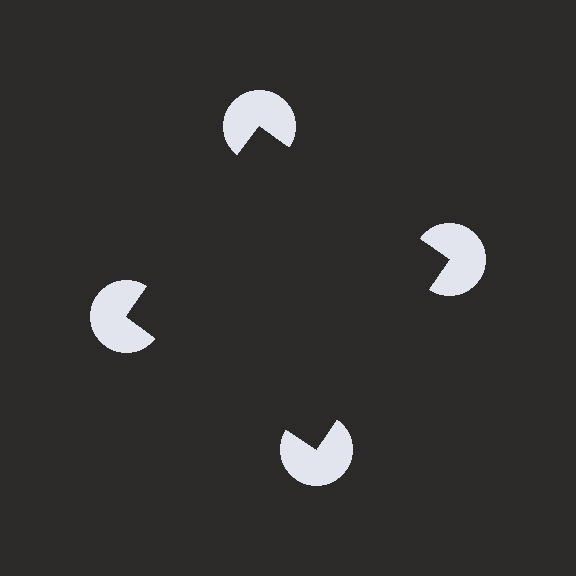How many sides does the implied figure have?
4 sides.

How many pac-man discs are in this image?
There are 4 — one at each vertex of the illusory square.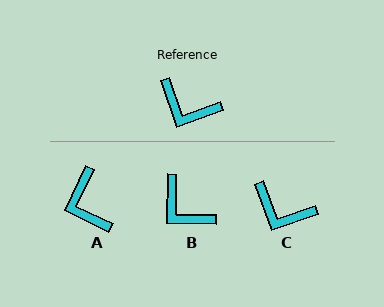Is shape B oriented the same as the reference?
No, it is off by about 20 degrees.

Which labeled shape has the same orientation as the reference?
C.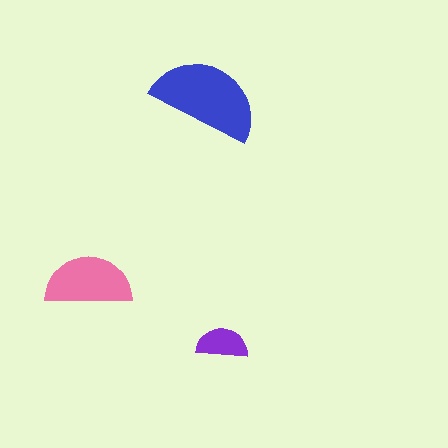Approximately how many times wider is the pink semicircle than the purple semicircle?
About 1.5 times wider.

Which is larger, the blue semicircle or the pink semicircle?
The blue one.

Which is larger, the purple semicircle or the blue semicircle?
The blue one.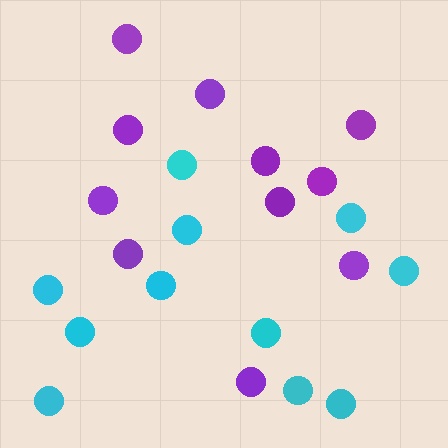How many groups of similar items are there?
There are 2 groups: one group of purple circles (11) and one group of cyan circles (11).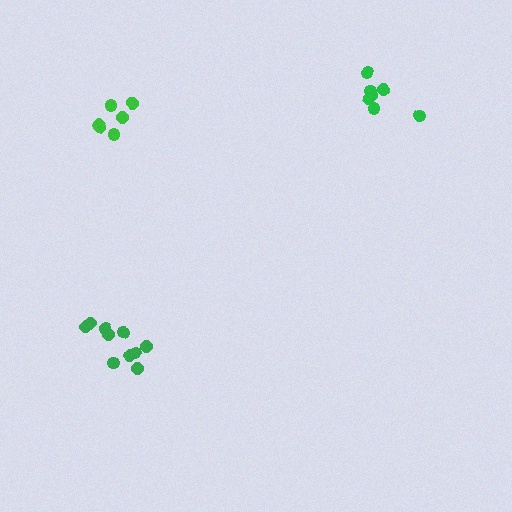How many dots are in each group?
Group 1: 6 dots, Group 2: 7 dots, Group 3: 10 dots (23 total).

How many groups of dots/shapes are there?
There are 3 groups.